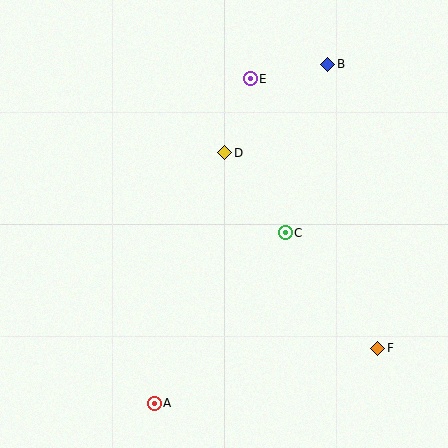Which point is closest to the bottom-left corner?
Point A is closest to the bottom-left corner.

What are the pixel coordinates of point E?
Point E is at (250, 79).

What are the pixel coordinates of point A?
Point A is at (154, 403).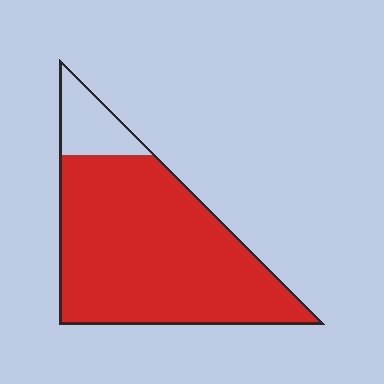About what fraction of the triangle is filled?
About seven eighths (7/8).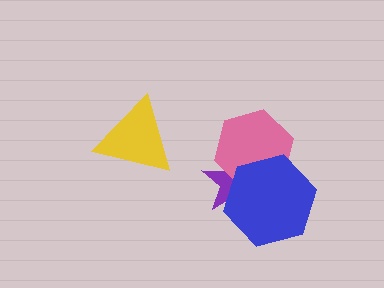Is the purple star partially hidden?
Yes, it is partially covered by another shape.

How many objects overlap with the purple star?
2 objects overlap with the purple star.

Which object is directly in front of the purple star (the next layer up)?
The pink hexagon is directly in front of the purple star.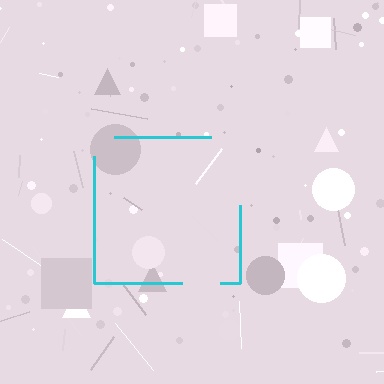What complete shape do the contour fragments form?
The contour fragments form a square.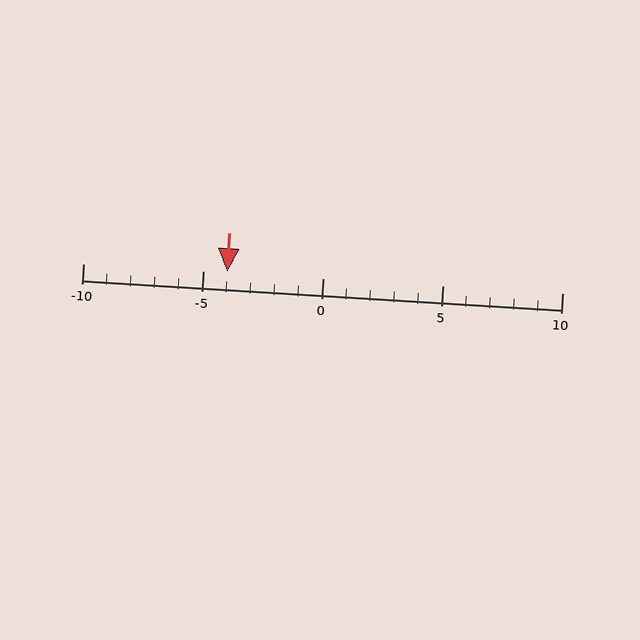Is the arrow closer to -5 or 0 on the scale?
The arrow is closer to -5.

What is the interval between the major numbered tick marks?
The major tick marks are spaced 5 units apart.